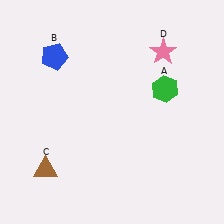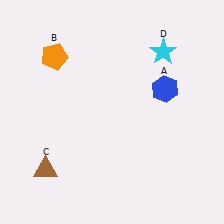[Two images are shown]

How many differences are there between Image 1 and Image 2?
There are 3 differences between the two images.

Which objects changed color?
A changed from green to blue. B changed from blue to orange. D changed from pink to cyan.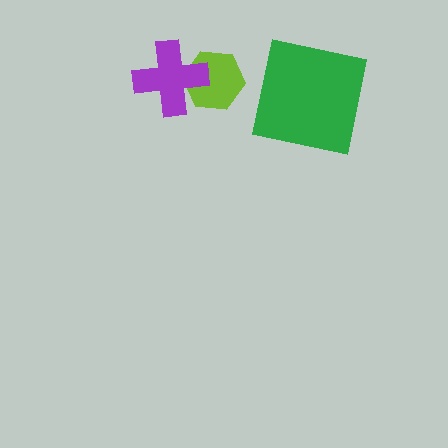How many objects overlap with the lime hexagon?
1 object overlaps with the lime hexagon.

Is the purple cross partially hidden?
No, no other shape covers it.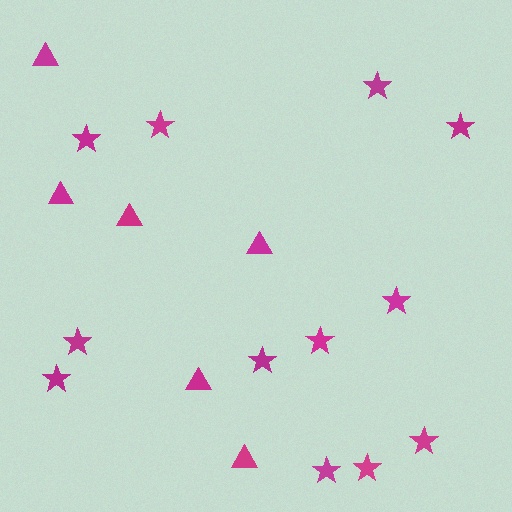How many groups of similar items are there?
There are 2 groups: one group of triangles (6) and one group of stars (12).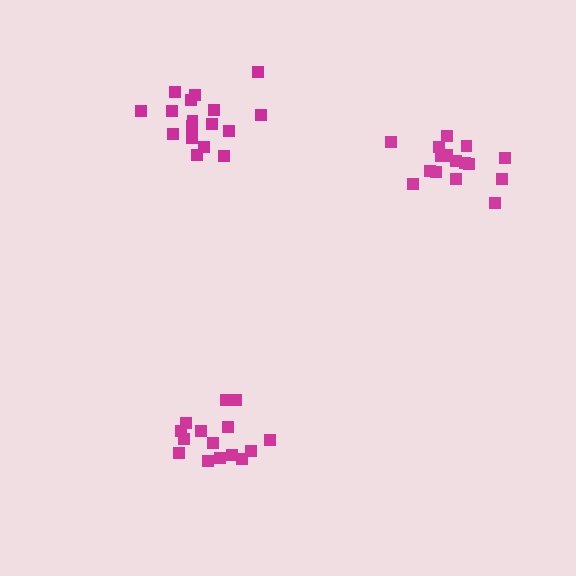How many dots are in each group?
Group 1: 17 dots, Group 2: 15 dots, Group 3: 17 dots (49 total).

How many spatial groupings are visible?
There are 3 spatial groupings.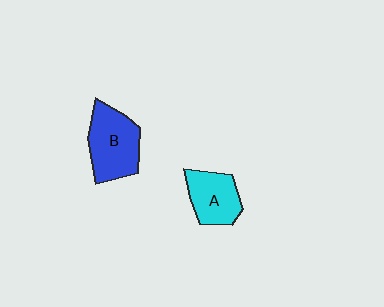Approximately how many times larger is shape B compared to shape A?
Approximately 1.3 times.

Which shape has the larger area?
Shape B (blue).